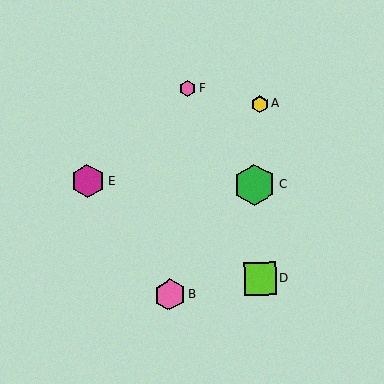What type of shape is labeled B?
Shape B is a pink hexagon.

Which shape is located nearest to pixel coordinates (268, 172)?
The green hexagon (labeled C) at (255, 185) is nearest to that location.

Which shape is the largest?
The green hexagon (labeled C) is the largest.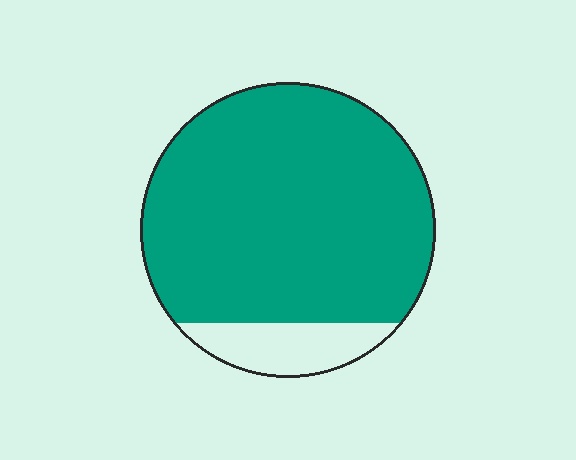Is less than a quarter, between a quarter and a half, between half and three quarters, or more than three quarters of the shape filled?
More than three quarters.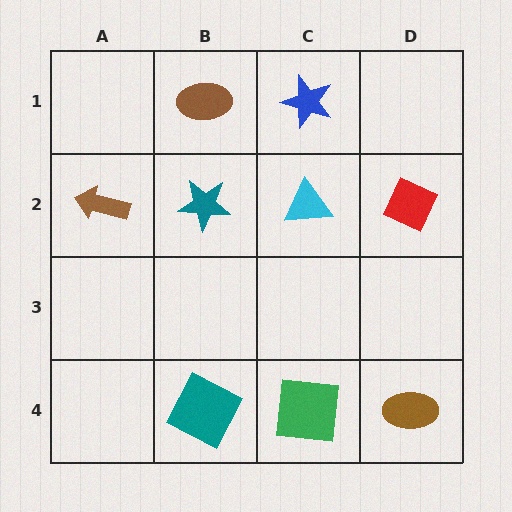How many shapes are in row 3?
0 shapes.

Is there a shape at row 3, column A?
No, that cell is empty.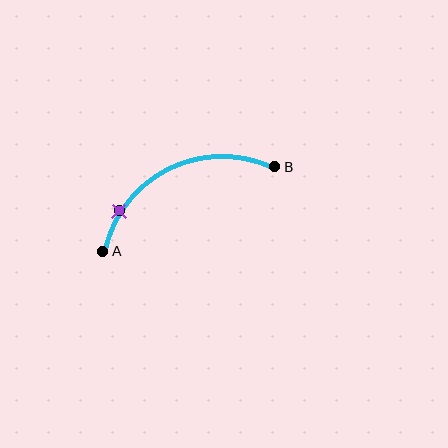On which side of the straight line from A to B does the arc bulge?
The arc bulges above the straight line connecting A and B.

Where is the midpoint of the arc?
The arc midpoint is the point on the curve farthest from the straight line joining A and B. It sits above that line.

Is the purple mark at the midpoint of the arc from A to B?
No. The purple mark lies on the arc but is closer to endpoint A. The arc midpoint would be at the point on the curve equidistant along the arc from both A and B.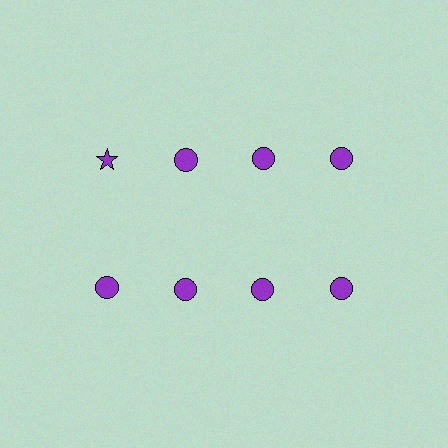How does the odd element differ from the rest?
It has a different shape: star instead of circle.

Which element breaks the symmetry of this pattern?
The purple star in the top row, leftmost column breaks the symmetry. All other shapes are purple circles.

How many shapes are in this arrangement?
There are 8 shapes arranged in a grid pattern.